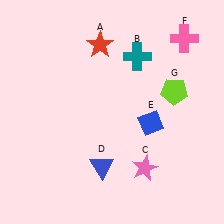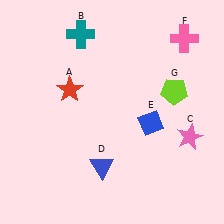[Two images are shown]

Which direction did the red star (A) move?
The red star (A) moved down.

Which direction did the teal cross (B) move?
The teal cross (B) moved left.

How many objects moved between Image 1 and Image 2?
3 objects moved between the two images.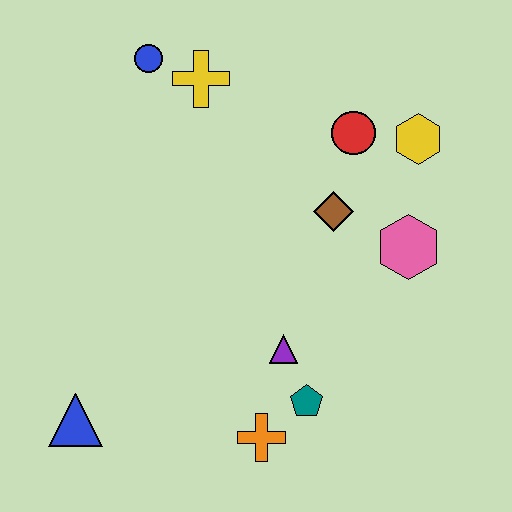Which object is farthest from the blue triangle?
The yellow hexagon is farthest from the blue triangle.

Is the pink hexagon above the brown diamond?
No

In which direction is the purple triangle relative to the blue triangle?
The purple triangle is to the right of the blue triangle.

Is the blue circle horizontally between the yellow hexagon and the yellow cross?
No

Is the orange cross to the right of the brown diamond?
No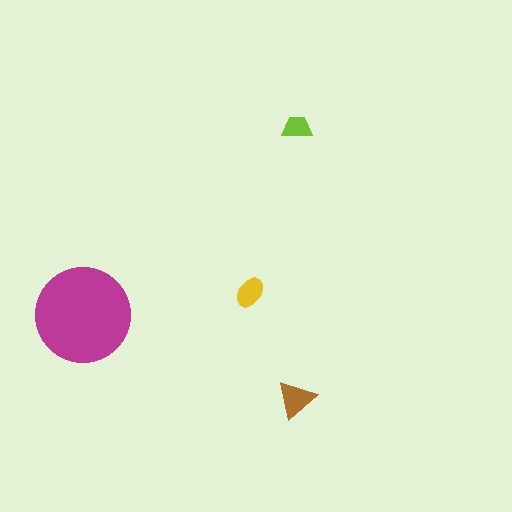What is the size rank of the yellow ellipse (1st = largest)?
3rd.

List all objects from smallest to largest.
The lime trapezoid, the yellow ellipse, the brown triangle, the magenta circle.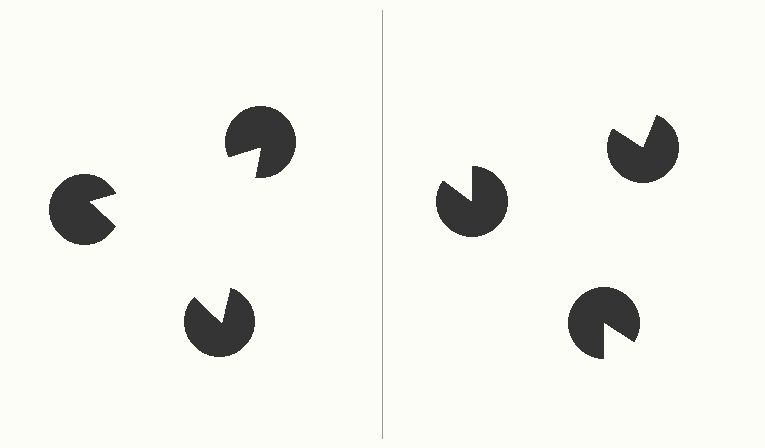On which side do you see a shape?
An illusory triangle appears on the left side. On the right side the wedge cuts are rotated, so no coherent shape forms.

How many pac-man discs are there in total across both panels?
6 — 3 on each side.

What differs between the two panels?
The pac-man discs are positioned identically on both sides; only the wedge orientations differ. On the left they align to a triangle; on the right they are misaligned.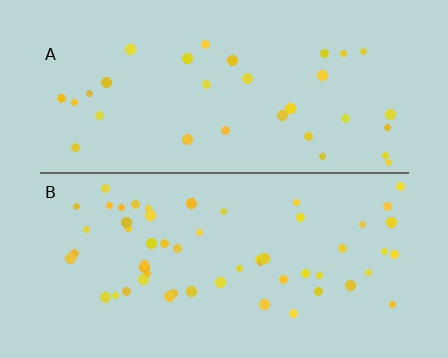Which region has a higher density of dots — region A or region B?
B (the bottom).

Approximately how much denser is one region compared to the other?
Approximately 1.7× — region B over region A.